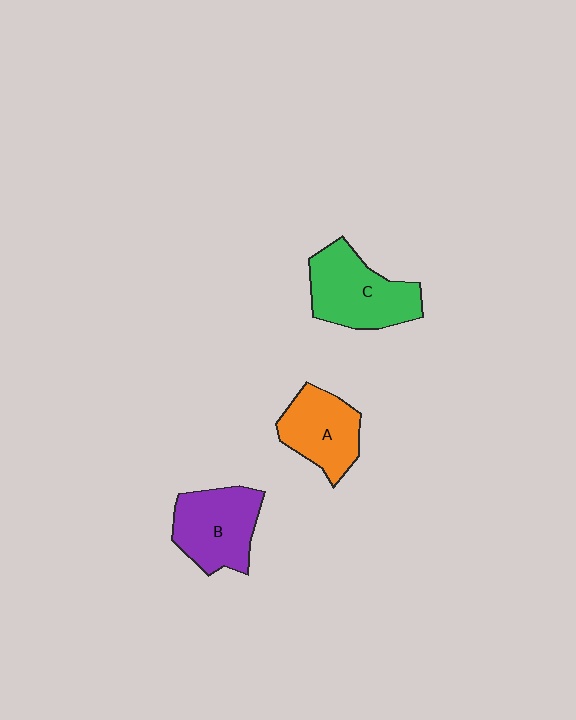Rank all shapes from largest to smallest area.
From largest to smallest: C (green), B (purple), A (orange).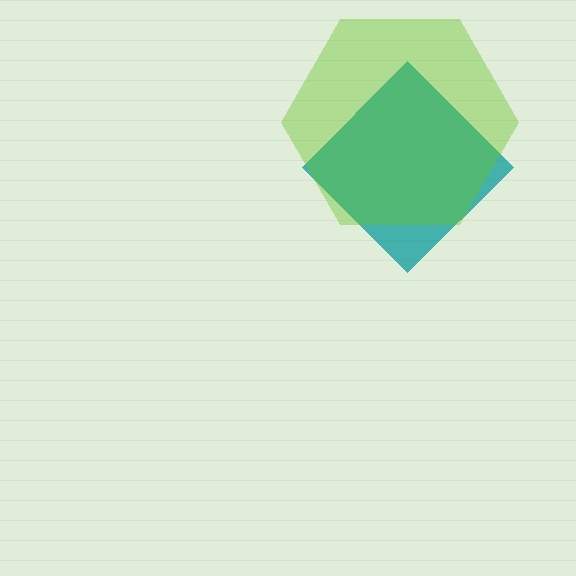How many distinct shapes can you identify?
There are 2 distinct shapes: a teal diamond, a lime hexagon.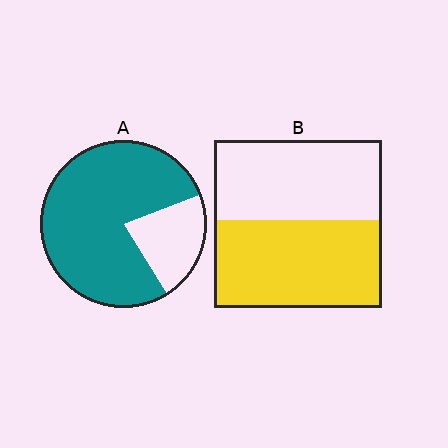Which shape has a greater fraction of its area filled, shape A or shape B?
Shape A.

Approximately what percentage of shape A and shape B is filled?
A is approximately 80% and B is approximately 50%.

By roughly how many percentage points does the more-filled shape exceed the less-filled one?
By roughly 25 percentage points (A over B).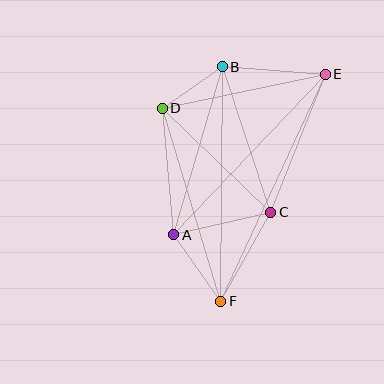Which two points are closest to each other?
Points B and D are closest to each other.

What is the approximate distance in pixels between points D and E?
The distance between D and E is approximately 166 pixels.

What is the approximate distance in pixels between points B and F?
The distance between B and F is approximately 235 pixels.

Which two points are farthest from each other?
Points E and F are farthest from each other.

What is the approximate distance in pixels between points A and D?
The distance between A and D is approximately 127 pixels.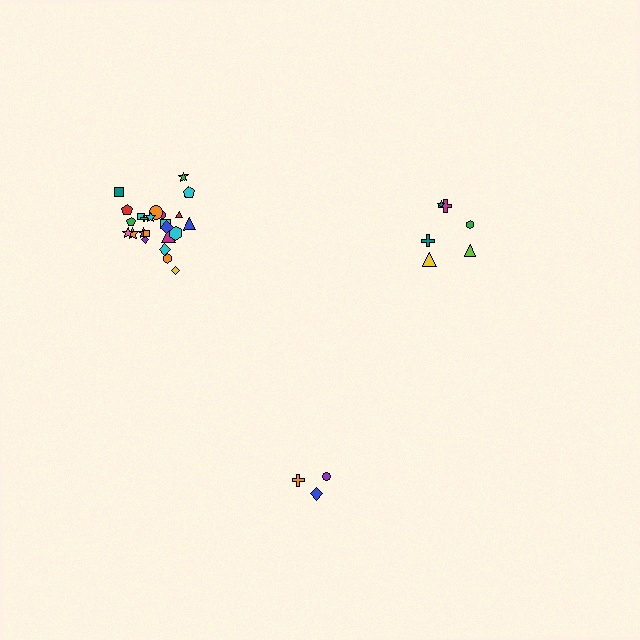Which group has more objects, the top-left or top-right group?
The top-left group.